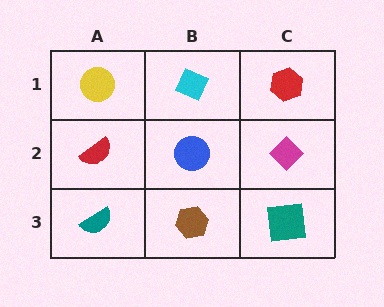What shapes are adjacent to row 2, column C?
A red hexagon (row 1, column C), a teal square (row 3, column C), a blue circle (row 2, column B).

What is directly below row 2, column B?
A brown hexagon.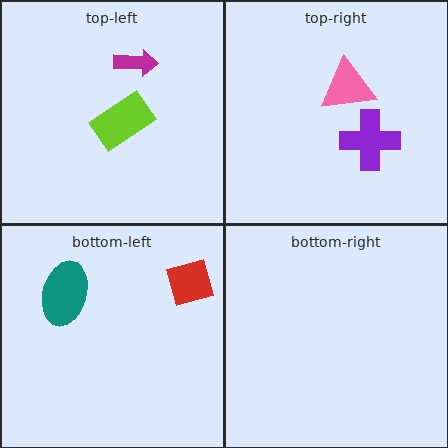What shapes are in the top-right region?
The pink triangle, the purple cross.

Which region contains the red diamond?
The bottom-left region.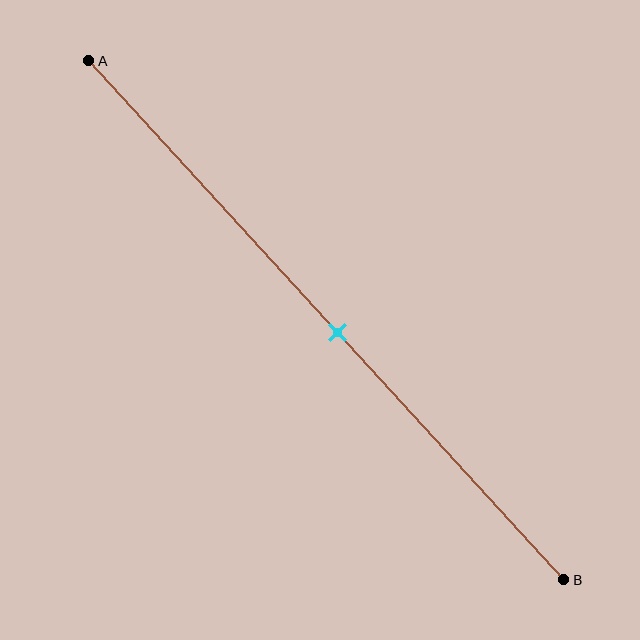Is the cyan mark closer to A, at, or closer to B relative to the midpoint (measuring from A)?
The cyan mark is approximately at the midpoint of segment AB.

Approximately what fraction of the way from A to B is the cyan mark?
The cyan mark is approximately 50% of the way from A to B.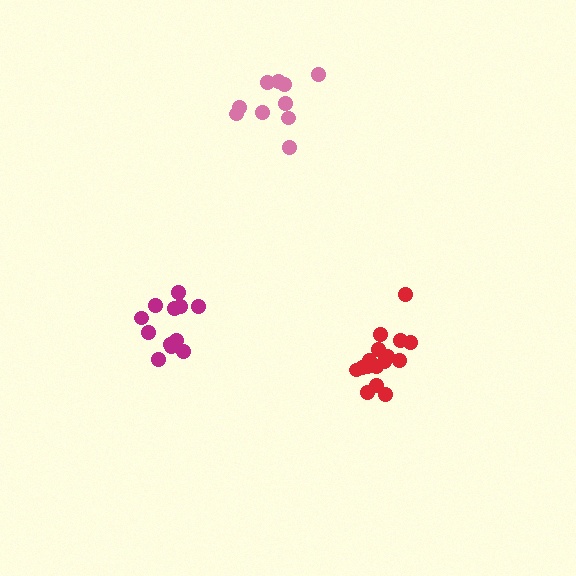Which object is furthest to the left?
The magenta cluster is leftmost.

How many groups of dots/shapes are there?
There are 3 groups.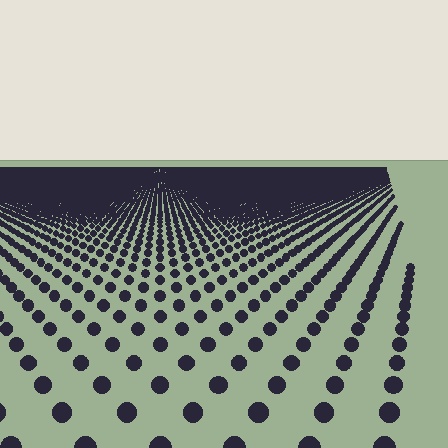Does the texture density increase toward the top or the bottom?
Density increases toward the top.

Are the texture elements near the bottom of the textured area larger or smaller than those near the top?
Larger. Near the bottom, elements are closer to the viewer and appear at a bigger on-screen size.